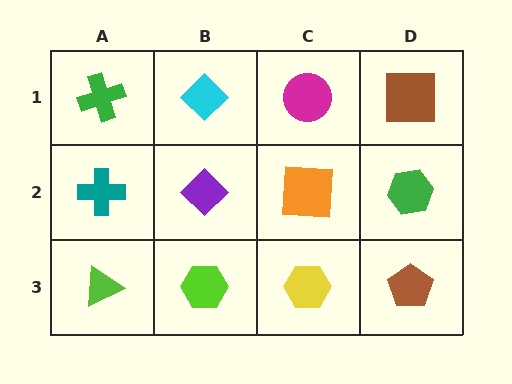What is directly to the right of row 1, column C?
A brown square.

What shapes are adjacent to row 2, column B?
A cyan diamond (row 1, column B), a lime hexagon (row 3, column B), a teal cross (row 2, column A), an orange square (row 2, column C).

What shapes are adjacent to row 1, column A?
A teal cross (row 2, column A), a cyan diamond (row 1, column B).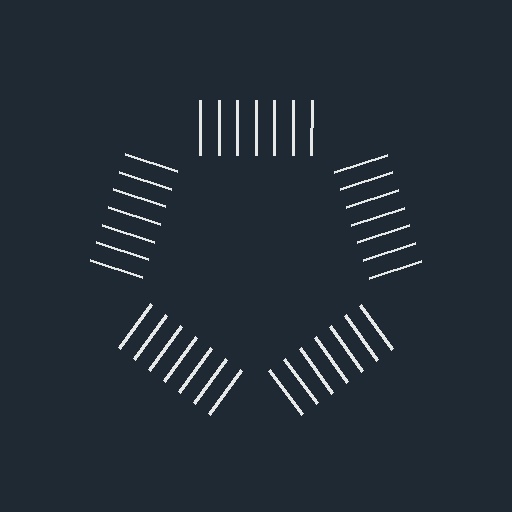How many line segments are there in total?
35 — 7 along each of the 5 edges.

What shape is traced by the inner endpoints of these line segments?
An illusory pentagon — the line segments terminate on its edges but no continuous stroke is drawn.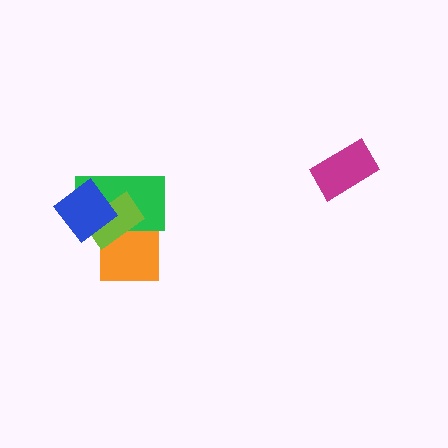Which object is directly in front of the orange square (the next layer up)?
The green rectangle is directly in front of the orange square.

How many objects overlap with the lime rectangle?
3 objects overlap with the lime rectangle.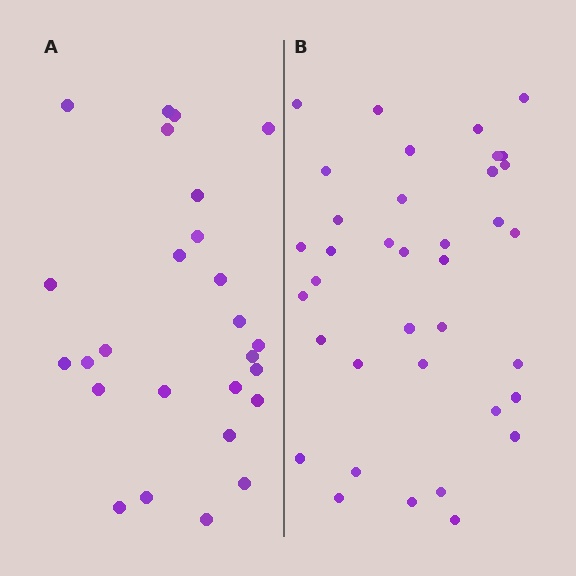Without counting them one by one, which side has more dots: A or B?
Region B (the right region) has more dots.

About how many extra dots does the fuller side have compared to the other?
Region B has roughly 12 or so more dots than region A.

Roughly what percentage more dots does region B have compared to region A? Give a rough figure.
About 40% more.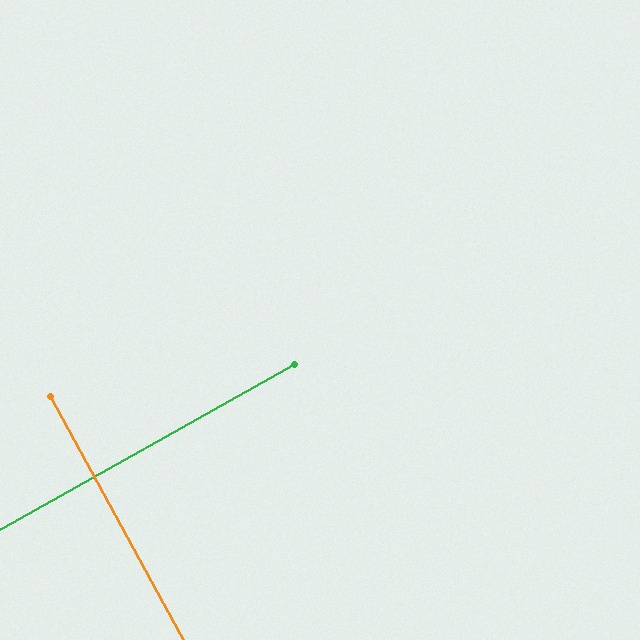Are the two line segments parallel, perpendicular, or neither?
Perpendicular — they meet at approximately 89°.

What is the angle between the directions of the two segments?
Approximately 89 degrees.